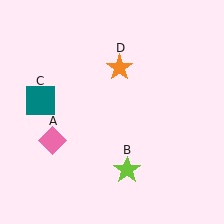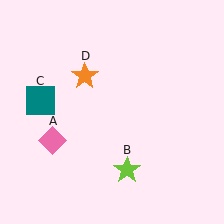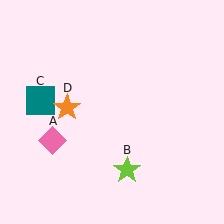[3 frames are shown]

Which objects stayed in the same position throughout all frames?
Pink diamond (object A) and lime star (object B) and teal square (object C) remained stationary.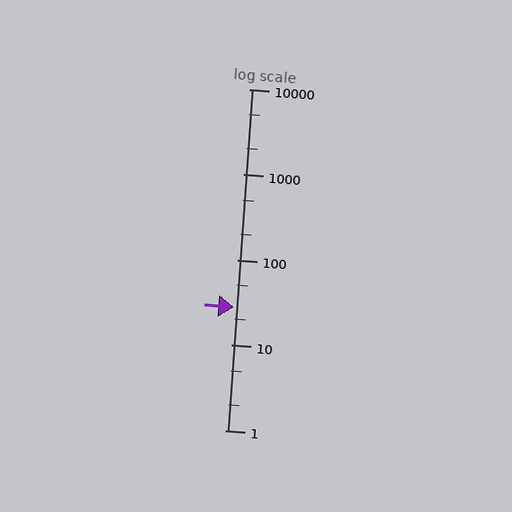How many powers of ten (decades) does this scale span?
The scale spans 4 decades, from 1 to 10000.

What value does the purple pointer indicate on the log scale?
The pointer indicates approximately 28.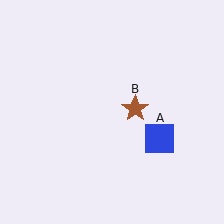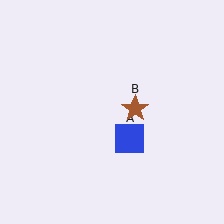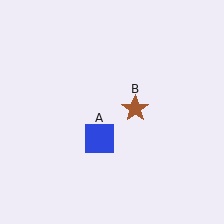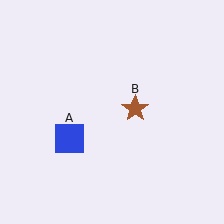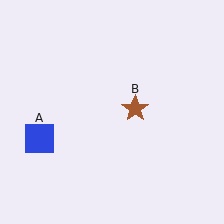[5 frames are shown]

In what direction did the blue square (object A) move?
The blue square (object A) moved left.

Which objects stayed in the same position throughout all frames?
Brown star (object B) remained stationary.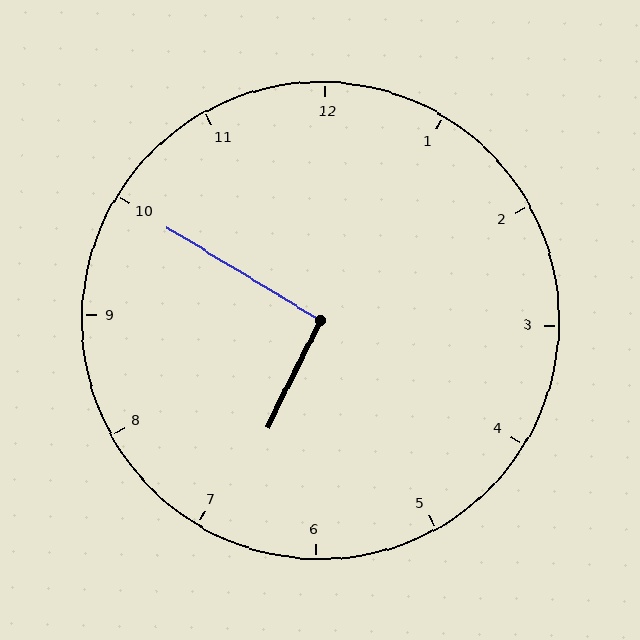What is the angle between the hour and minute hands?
Approximately 95 degrees.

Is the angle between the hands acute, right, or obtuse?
It is right.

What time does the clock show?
6:50.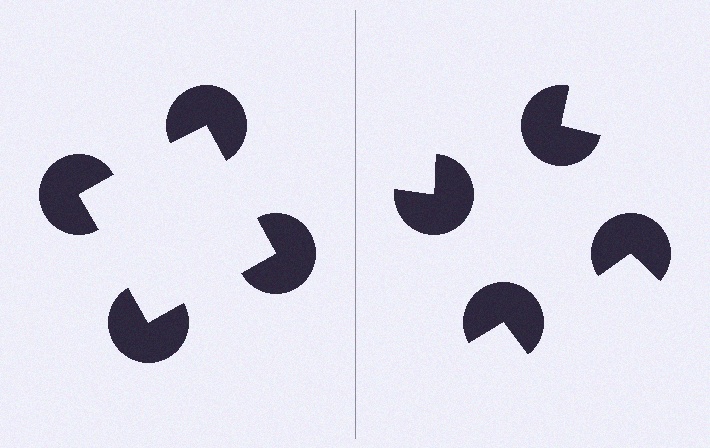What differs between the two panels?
The pac-man discs are positioned identically on both sides; only the wedge orientations differ. On the left they align to a square; on the right they are misaligned.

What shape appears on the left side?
An illusory square.